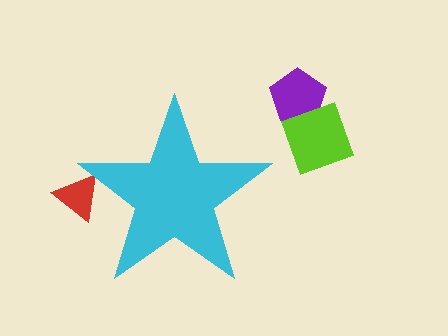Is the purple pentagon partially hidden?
No, the purple pentagon is fully visible.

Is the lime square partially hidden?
No, the lime square is fully visible.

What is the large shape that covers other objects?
A cyan star.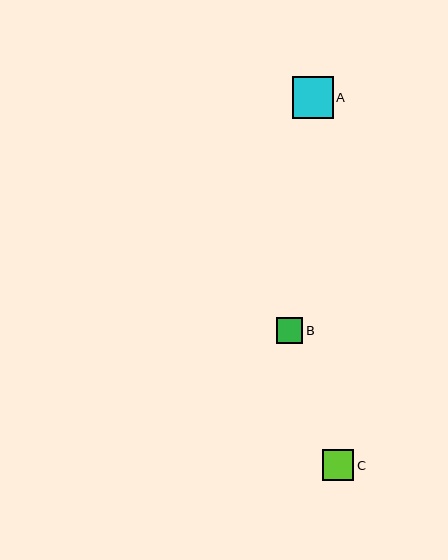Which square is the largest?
Square A is the largest with a size of approximately 41 pixels.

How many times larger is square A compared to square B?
Square A is approximately 1.5 times the size of square B.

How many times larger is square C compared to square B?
Square C is approximately 1.2 times the size of square B.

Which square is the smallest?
Square B is the smallest with a size of approximately 27 pixels.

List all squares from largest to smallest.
From largest to smallest: A, C, B.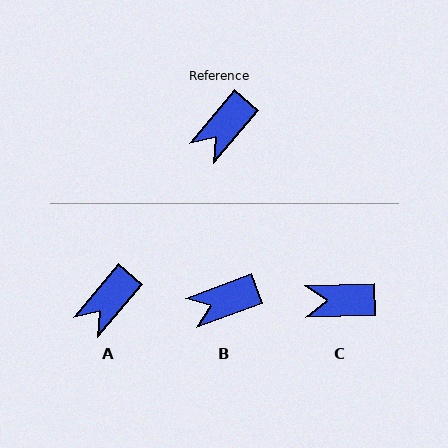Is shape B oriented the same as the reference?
No, it is off by about 29 degrees.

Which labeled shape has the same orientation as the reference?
A.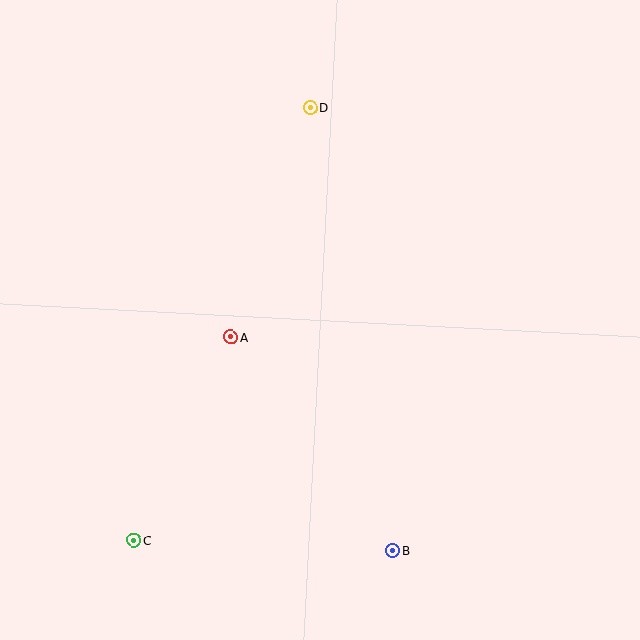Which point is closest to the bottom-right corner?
Point B is closest to the bottom-right corner.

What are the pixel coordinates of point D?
Point D is at (310, 107).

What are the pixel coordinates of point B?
Point B is at (393, 550).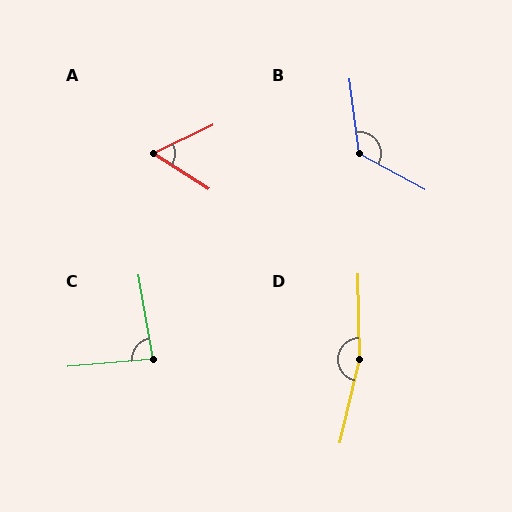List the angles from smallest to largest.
A (57°), C (85°), B (125°), D (166°).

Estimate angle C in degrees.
Approximately 85 degrees.